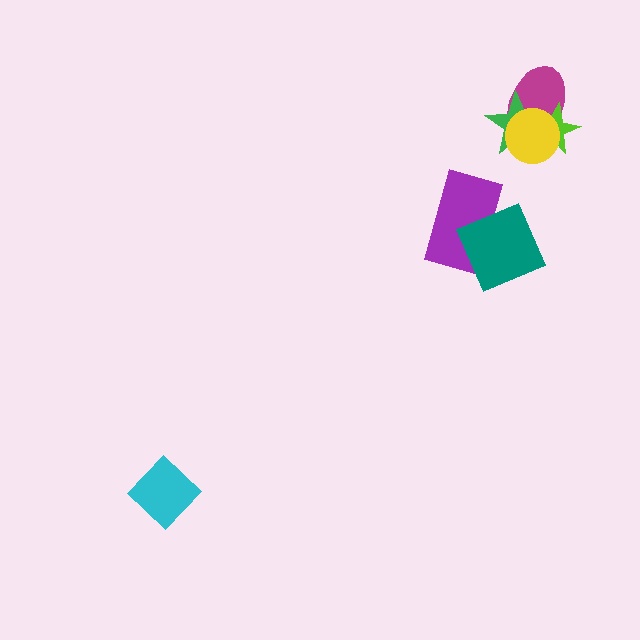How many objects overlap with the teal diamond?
1 object overlaps with the teal diamond.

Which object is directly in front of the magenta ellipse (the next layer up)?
The lime star is directly in front of the magenta ellipse.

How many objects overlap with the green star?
3 objects overlap with the green star.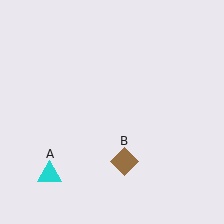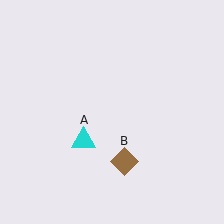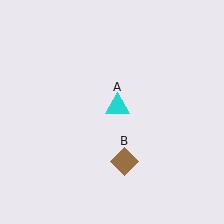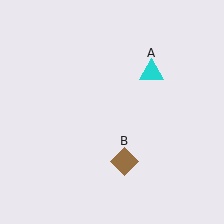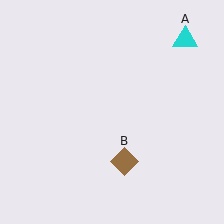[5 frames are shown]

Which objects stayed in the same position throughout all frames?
Brown diamond (object B) remained stationary.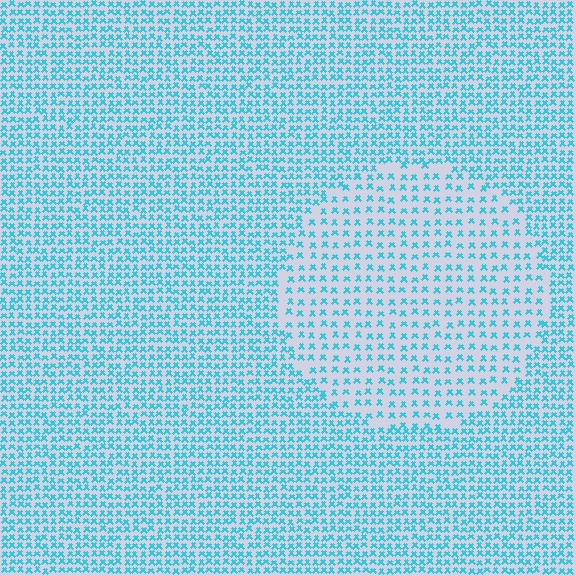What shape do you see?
I see a circle.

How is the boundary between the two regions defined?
The boundary is defined by a change in element density (approximately 1.9x ratio). All elements are the same color, size, and shape.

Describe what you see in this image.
The image contains small cyan elements arranged at two different densities. A circle-shaped region is visible where the elements are less densely packed than the surrounding area.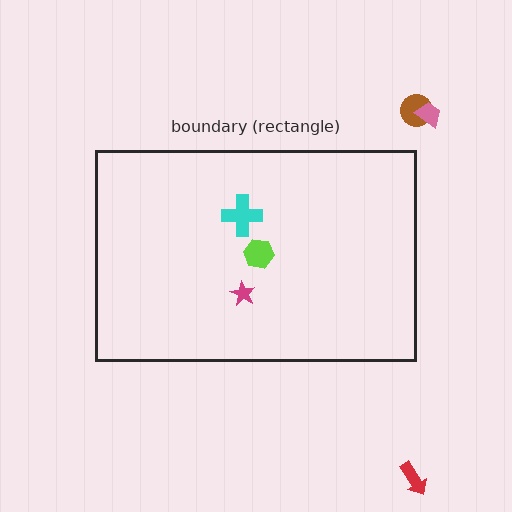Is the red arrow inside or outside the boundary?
Outside.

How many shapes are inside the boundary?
3 inside, 3 outside.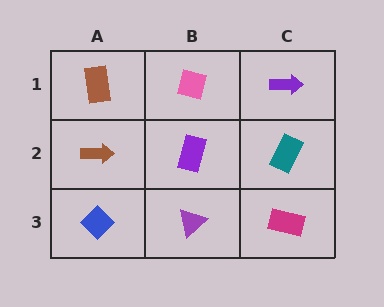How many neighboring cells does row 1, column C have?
2.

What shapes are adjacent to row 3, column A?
A brown arrow (row 2, column A), a purple triangle (row 3, column B).